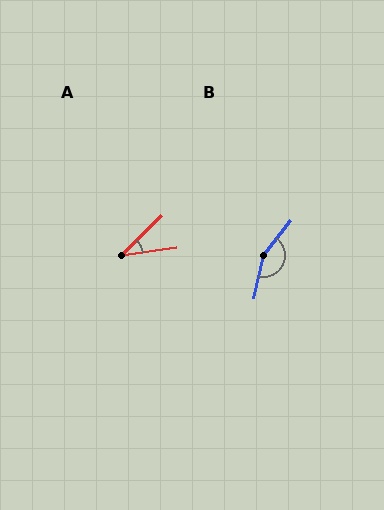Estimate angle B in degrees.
Approximately 154 degrees.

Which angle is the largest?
B, at approximately 154 degrees.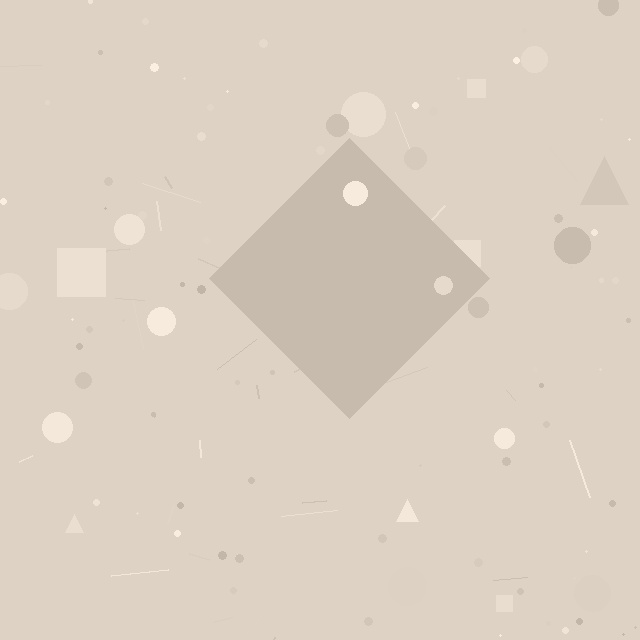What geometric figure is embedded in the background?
A diamond is embedded in the background.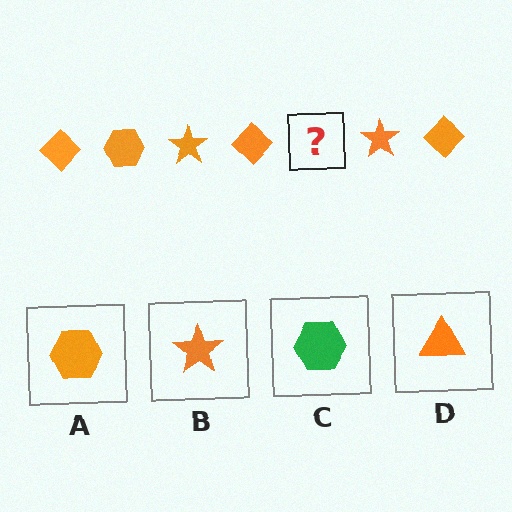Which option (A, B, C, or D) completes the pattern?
A.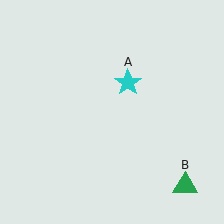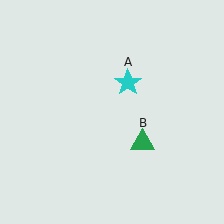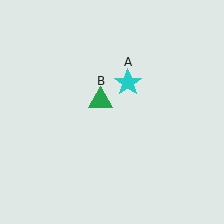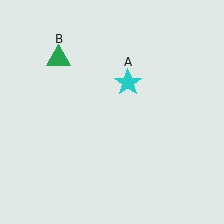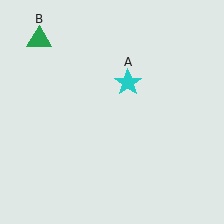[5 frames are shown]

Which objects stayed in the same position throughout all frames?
Cyan star (object A) remained stationary.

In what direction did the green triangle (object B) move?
The green triangle (object B) moved up and to the left.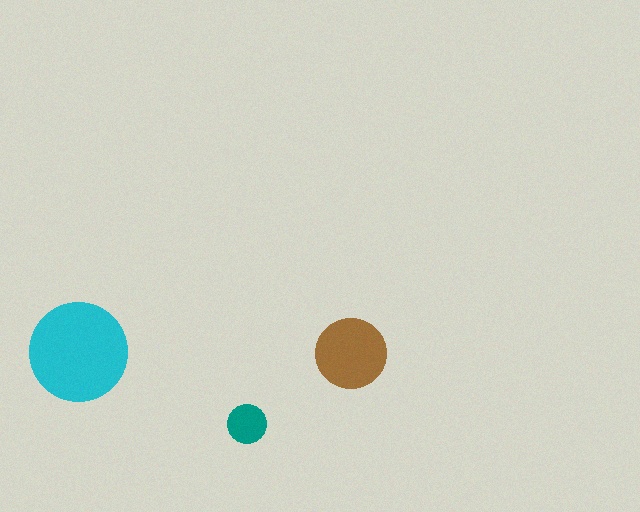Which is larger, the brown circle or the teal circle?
The brown one.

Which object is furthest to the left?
The cyan circle is leftmost.